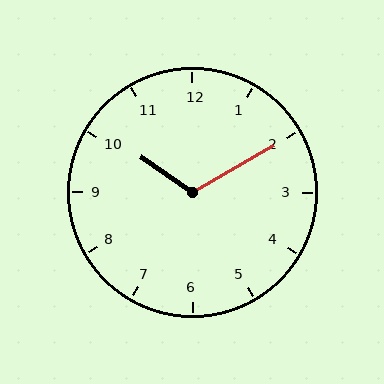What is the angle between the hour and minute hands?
Approximately 115 degrees.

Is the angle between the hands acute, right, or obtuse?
It is obtuse.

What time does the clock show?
10:10.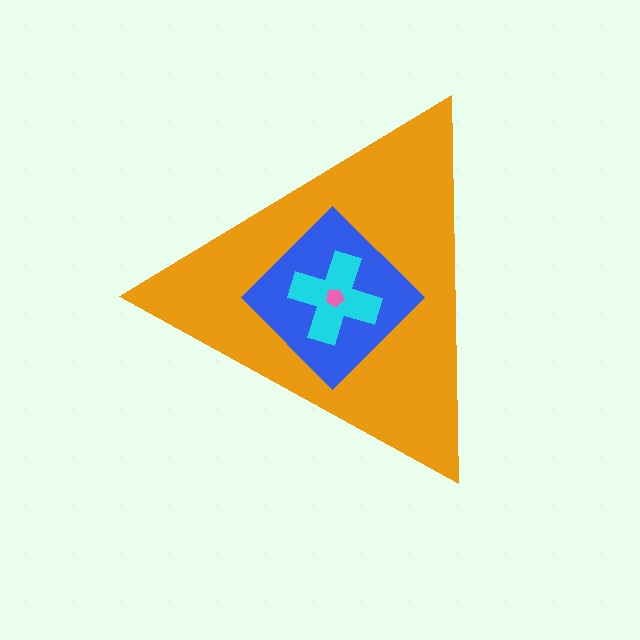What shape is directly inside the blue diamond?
The cyan cross.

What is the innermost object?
The pink pentagon.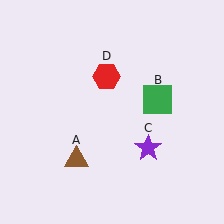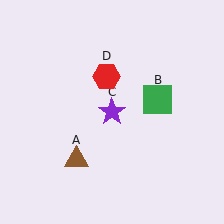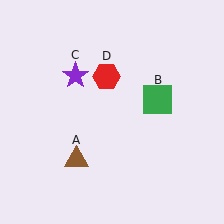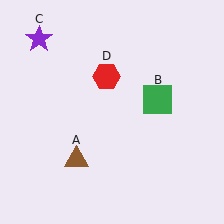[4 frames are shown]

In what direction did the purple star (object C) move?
The purple star (object C) moved up and to the left.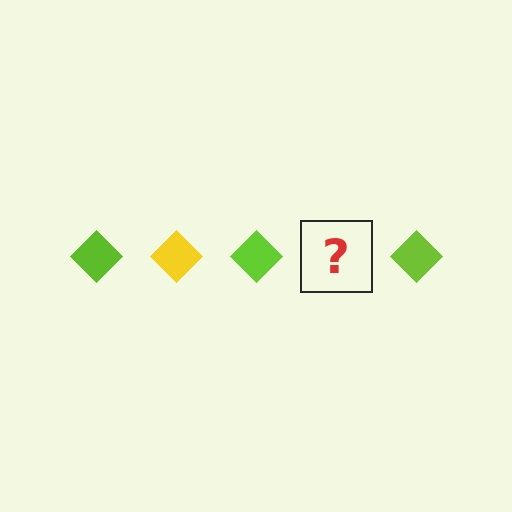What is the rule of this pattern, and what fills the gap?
The rule is that the pattern cycles through lime, yellow diamonds. The gap should be filled with a yellow diamond.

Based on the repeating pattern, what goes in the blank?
The blank should be a yellow diamond.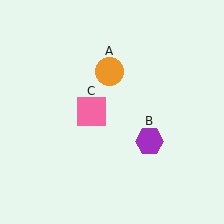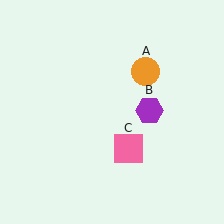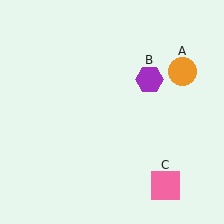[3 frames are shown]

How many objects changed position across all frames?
3 objects changed position: orange circle (object A), purple hexagon (object B), pink square (object C).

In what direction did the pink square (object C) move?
The pink square (object C) moved down and to the right.